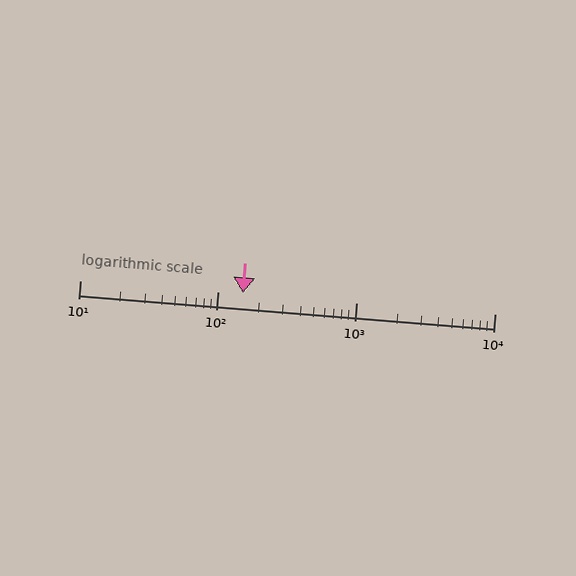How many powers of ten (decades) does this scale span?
The scale spans 3 decades, from 10 to 10000.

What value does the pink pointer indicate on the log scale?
The pointer indicates approximately 150.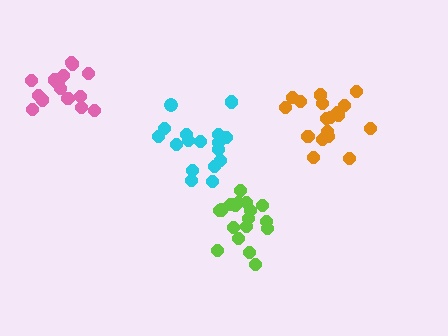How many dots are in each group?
Group 1: 18 dots, Group 2: 18 dots, Group 3: 17 dots, Group 4: 16 dots (69 total).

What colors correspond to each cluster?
The clusters are colored: lime, orange, cyan, pink.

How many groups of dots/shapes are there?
There are 4 groups.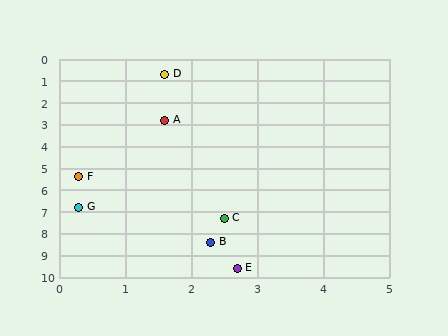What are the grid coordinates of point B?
Point B is at approximately (2.3, 8.4).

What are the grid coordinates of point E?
Point E is at approximately (2.7, 9.6).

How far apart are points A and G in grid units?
Points A and G are about 4.2 grid units apart.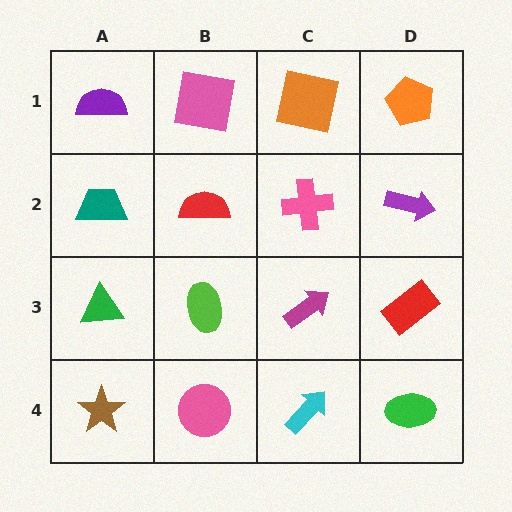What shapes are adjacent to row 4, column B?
A lime ellipse (row 3, column B), a brown star (row 4, column A), a cyan arrow (row 4, column C).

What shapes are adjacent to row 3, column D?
A purple arrow (row 2, column D), a green ellipse (row 4, column D), a magenta arrow (row 3, column C).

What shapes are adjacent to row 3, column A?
A teal trapezoid (row 2, column A), a brown star (row 4, column A), a lime ellipse (row 3, column B).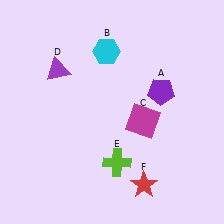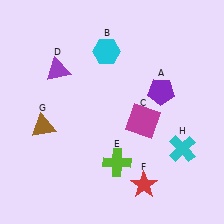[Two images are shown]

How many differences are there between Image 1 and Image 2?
There are 2 differences between the two images.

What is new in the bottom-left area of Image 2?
A brown triangle (G) was added in the bottom-left area of Image 2.